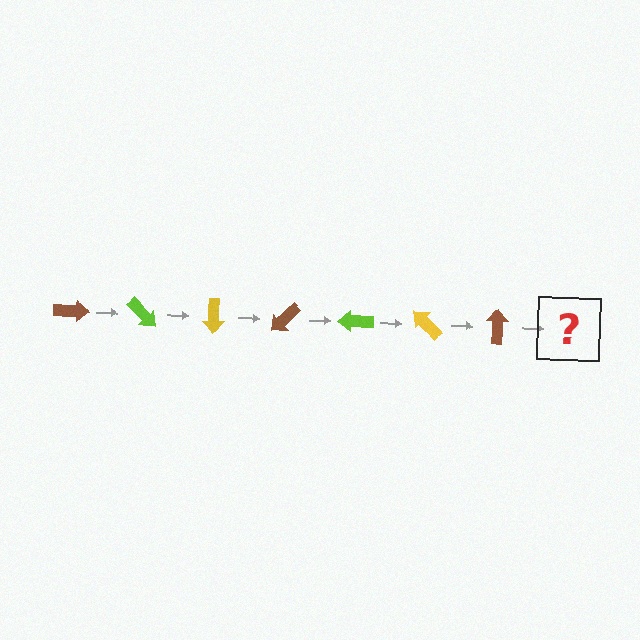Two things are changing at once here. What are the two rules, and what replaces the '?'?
The two rules are that it rotates 45 degrees each step and the color cycles through brown, lime, and yellow. The '?' should be a lime arrow, rotated 315 degrees from the start.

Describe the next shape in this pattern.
It should be a lime arrow, rotated 315 degrees from the start.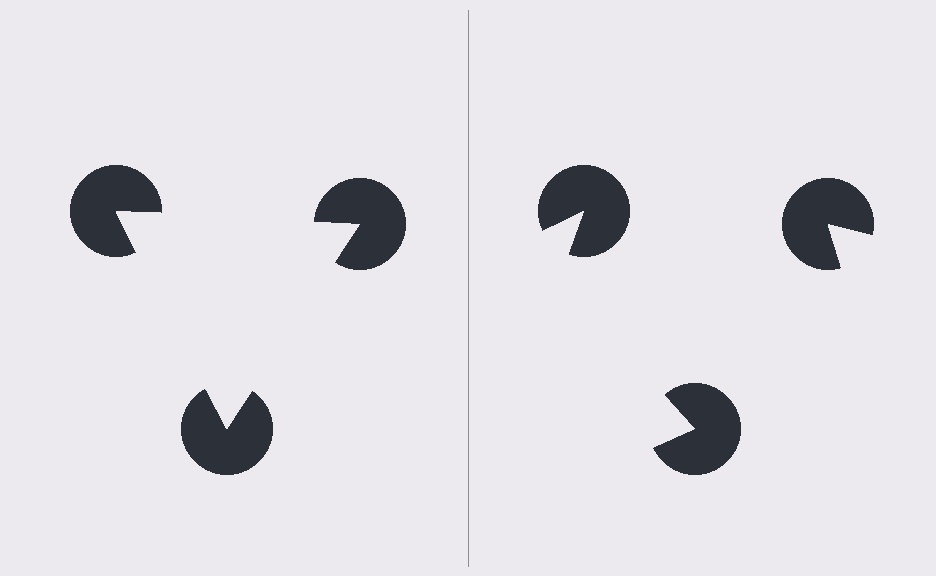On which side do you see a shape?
An illusory triangle appears on the left side. On the right side the wedge cuts are rotated, so no coherent shape forms.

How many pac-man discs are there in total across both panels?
6 — 3 on each side.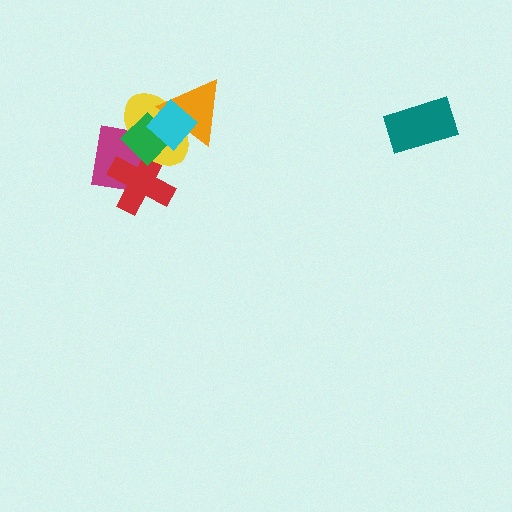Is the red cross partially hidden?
Yes, it is partially covered by another shape.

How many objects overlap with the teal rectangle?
0 objects overlap with the teal rectangle.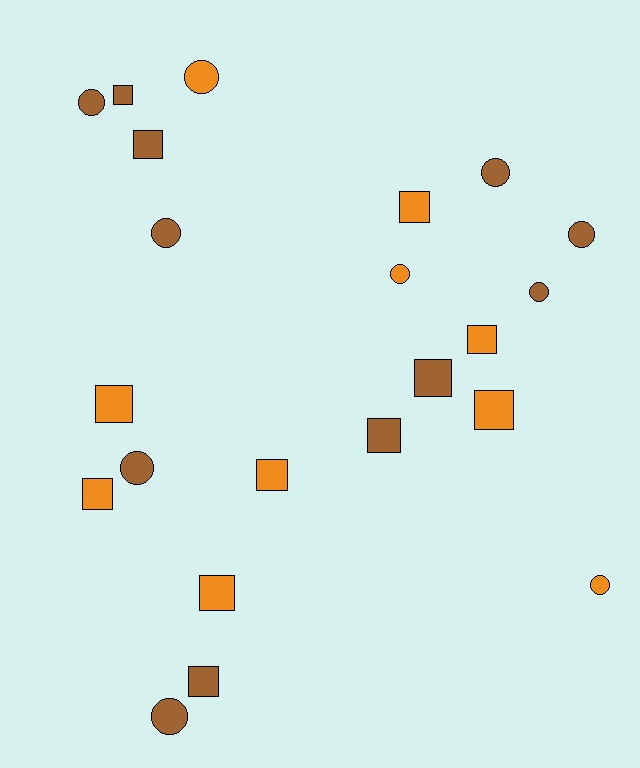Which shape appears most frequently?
Square, with 12 objects.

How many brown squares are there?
There are 5 brown squares.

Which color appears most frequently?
Brown, with 12 objects.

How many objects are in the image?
There are 22 objects.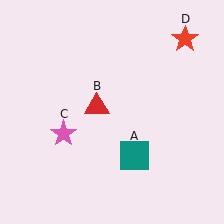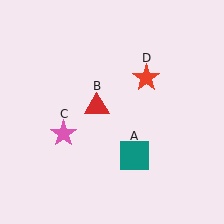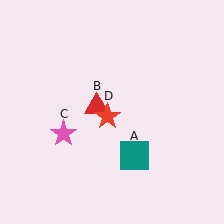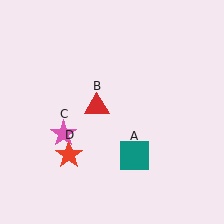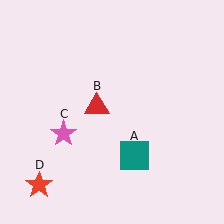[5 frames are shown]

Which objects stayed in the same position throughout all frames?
Teal square (object A) and red triangle (object B) and pink star (object C) remained stationary.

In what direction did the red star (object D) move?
The red star (object D) moved down and to the left.